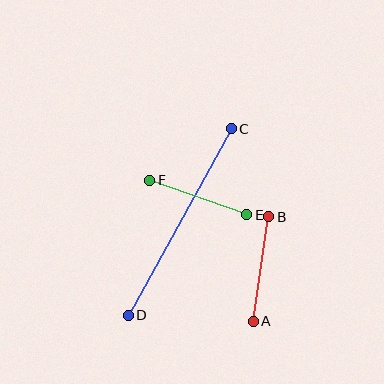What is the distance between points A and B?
The distance is approximately 106 pixels.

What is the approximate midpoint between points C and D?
The midpoint is at approximately (180, 222) pixels.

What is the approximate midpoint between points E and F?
The midpoint is at approximately (198, 197) pixels.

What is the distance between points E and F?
The distance is approximately 103 pixels.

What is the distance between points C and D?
The distance is approximately 213 pixels.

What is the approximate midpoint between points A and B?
The midpoint is at approximately (261, 269) pixels.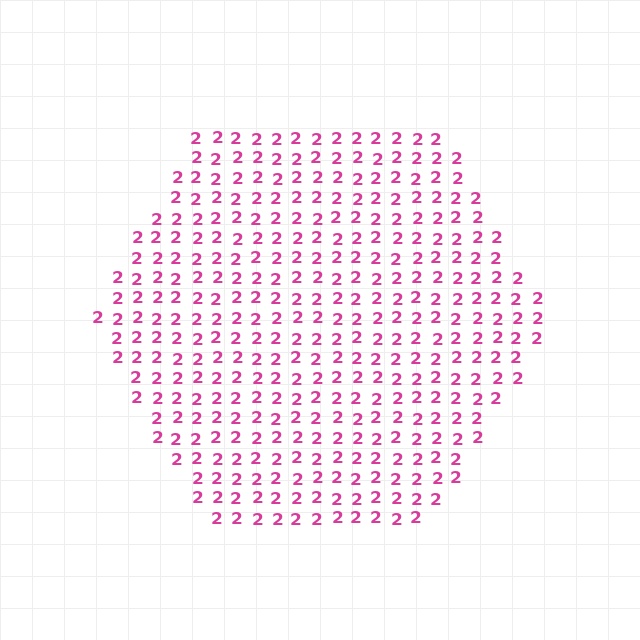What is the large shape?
The large shape is a hexagon.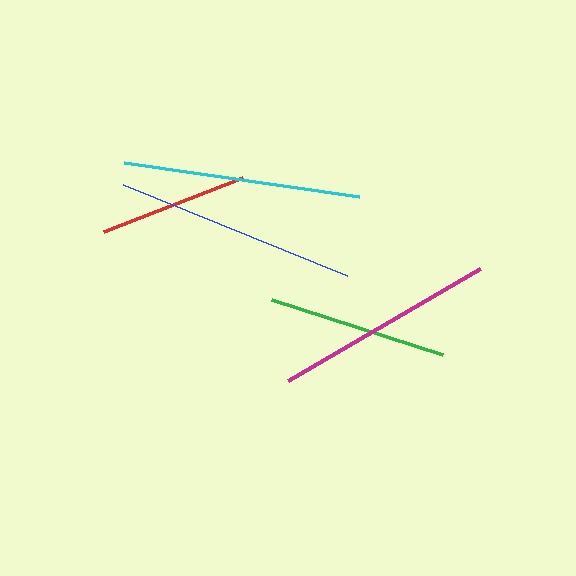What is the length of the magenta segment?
The magenta segment is approximately 222 pixels long.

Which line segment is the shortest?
The red line is the shortest at approximately 149 pixels.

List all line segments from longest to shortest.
From longest to shortest: blue, cyan, magenta, green, red.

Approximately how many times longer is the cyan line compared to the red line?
The cyan line is approximately 1.6 times the length of the red line.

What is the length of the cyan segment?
The cyan segment is approximately 237 pixels long.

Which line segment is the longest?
The blue line is the longest at approximately 242 pixels.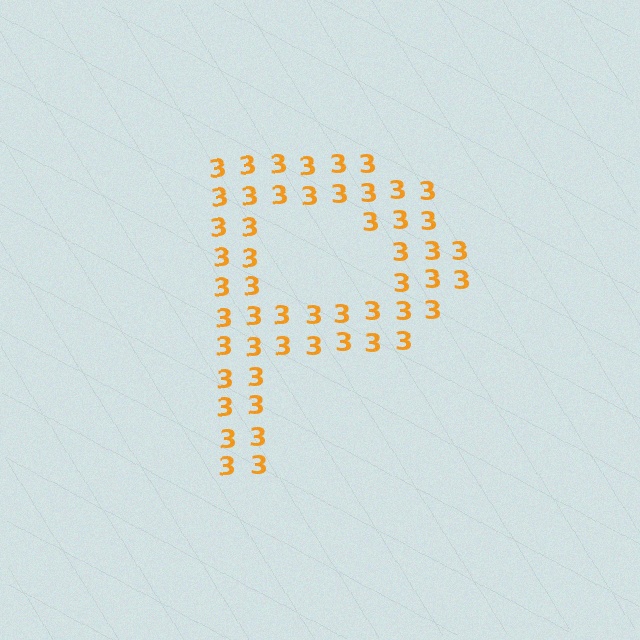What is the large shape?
The large shape is the letter P.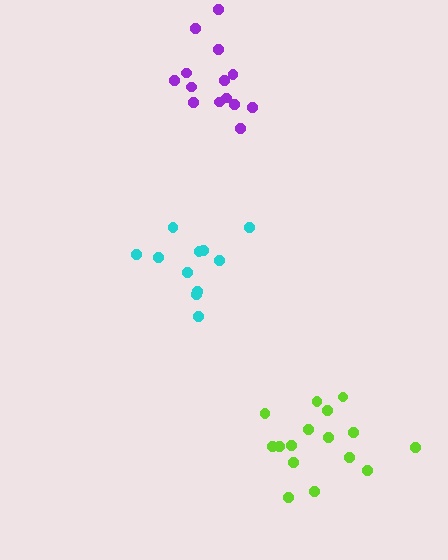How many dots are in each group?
Group 1: 14 dots, Group 2: 16 dots, Group 3: 11 dots (41 total).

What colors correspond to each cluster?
The clusters are colored: purple, lime, cyan.